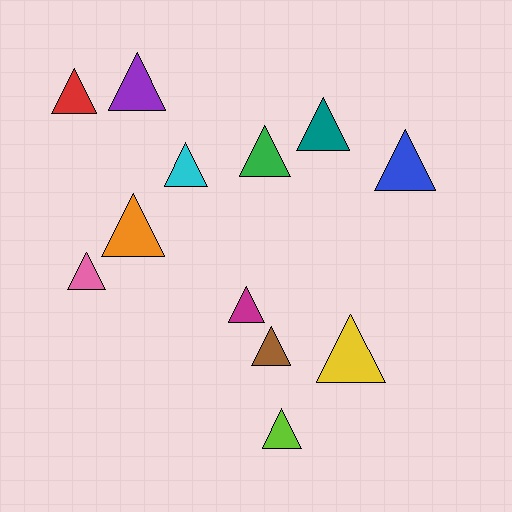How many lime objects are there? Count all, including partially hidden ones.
There is 1 lime object.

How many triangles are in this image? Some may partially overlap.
There are 12 triangles.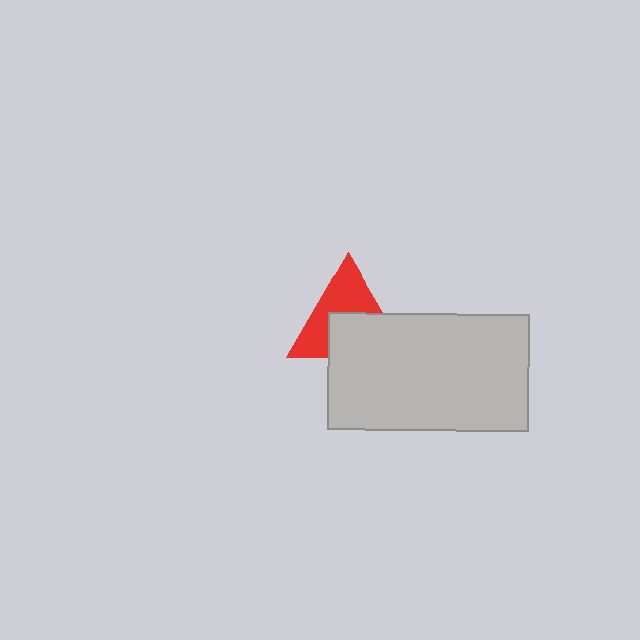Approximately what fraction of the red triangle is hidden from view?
Roughly 48% of the red triangle is hidden behind the light gray rectangle.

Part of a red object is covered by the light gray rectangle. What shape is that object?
It is a triangle.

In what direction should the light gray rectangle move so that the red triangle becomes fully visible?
The light gray rectangle should move down. That is the shortest direction to clear the overlap and leave the red triangle fully visible.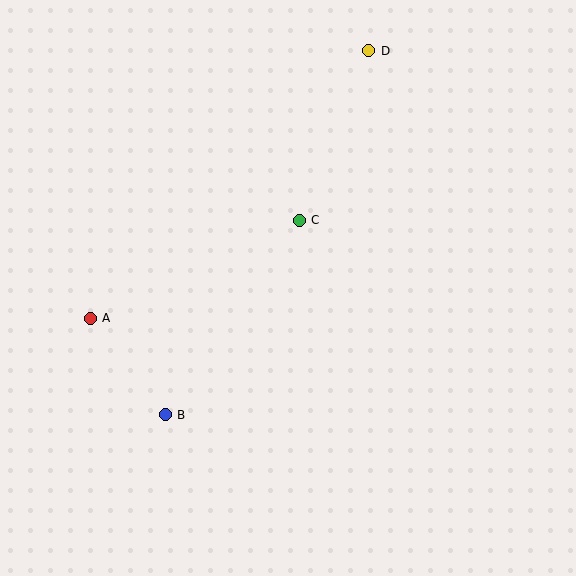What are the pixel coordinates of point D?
Point D is at (369, 51).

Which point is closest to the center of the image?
Point C at (299, 220) is closest to the center.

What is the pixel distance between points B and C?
The distance between B and C is 236 pixels.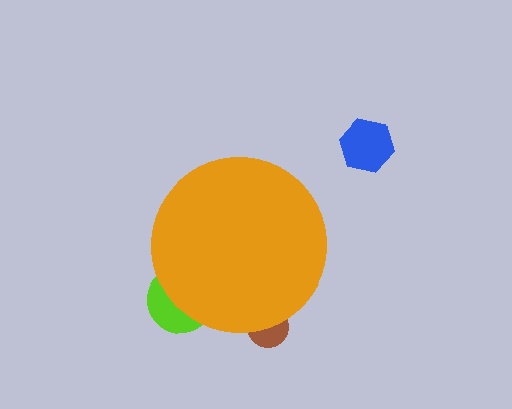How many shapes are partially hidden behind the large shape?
2 shapes are partially hidden.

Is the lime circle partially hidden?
Yes, the lime circle is partially hidden behind the orange circle.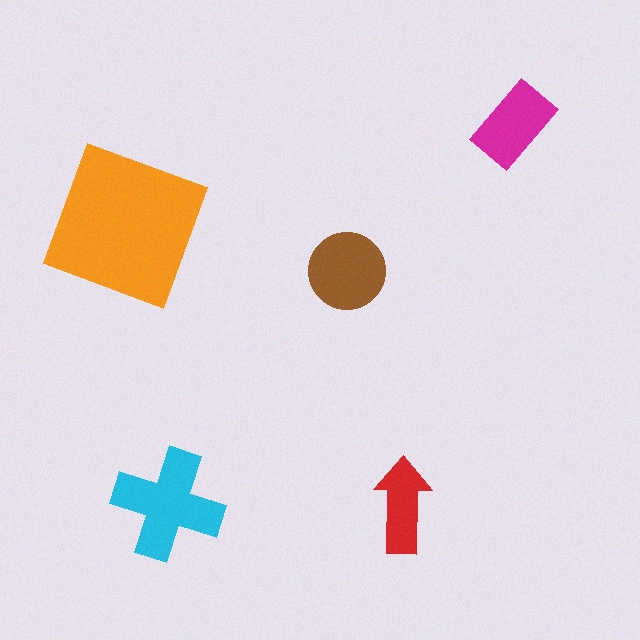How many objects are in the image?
There are 5 objects in the image.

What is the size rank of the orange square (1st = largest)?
1st.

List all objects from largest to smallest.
The orange square, the cyan cross, the brown circle, the magenta rectangle, the red arrow.